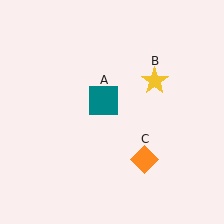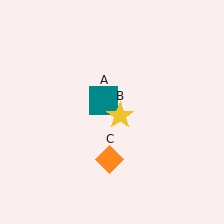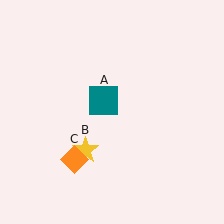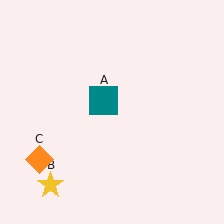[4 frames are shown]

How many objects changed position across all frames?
2 objects changed position: yellow star (object B), orange diamond (object C).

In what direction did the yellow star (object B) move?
The yellow star (object B) moved down and to the left.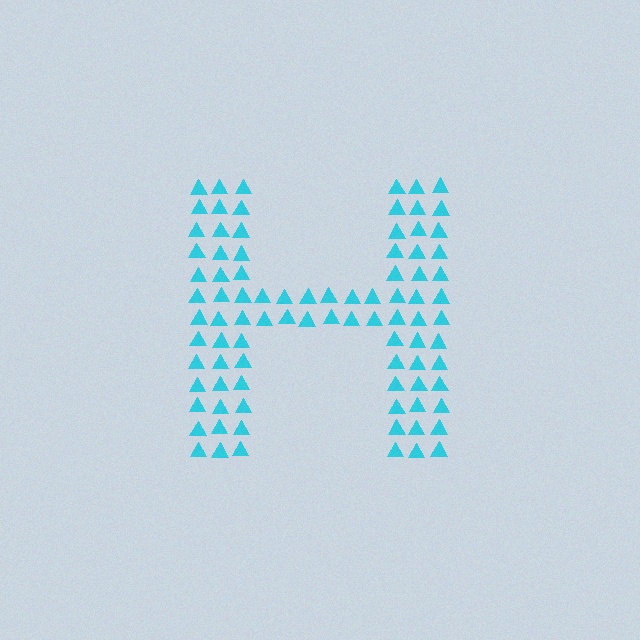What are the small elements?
The small elements are triangles.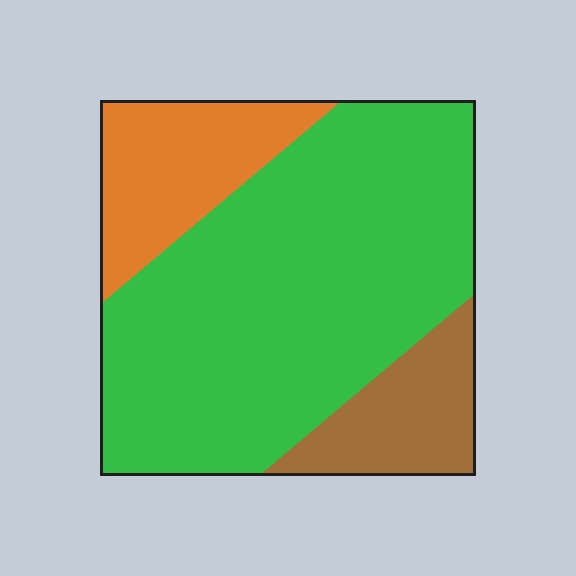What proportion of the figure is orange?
Orange takes up less than a quarter of the figure.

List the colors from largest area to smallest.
From largest to smallest: green, orange, brown.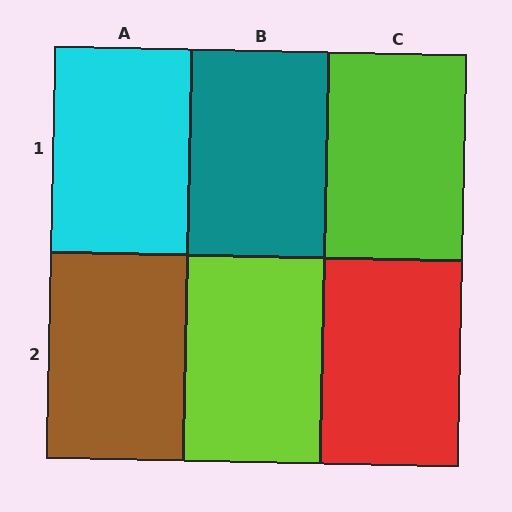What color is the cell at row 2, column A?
Brown.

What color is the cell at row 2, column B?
Lime.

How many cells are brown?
1 cell is brown.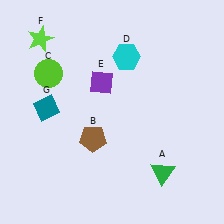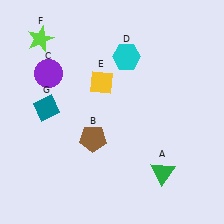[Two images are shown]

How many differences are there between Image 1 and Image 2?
There are 2 differences between the two images.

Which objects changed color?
C changed from lime to purple. E changed from purple to yellow.